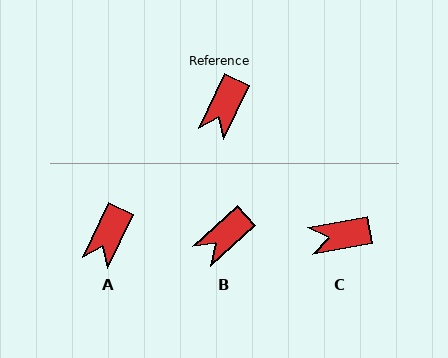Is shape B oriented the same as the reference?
No, it is off by about 22 degrees.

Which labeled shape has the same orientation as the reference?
A.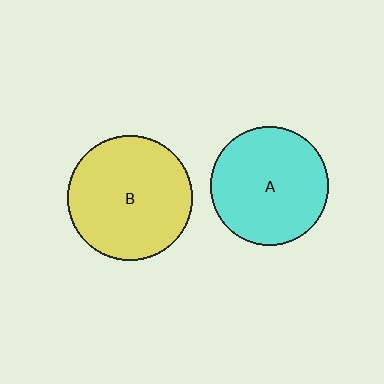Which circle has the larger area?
Circle B (yellow).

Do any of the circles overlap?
No, none of the circles overlap.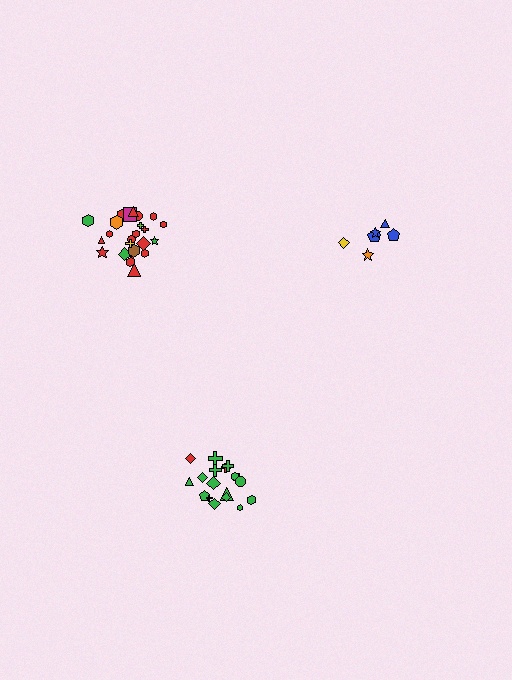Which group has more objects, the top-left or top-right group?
The top-left group.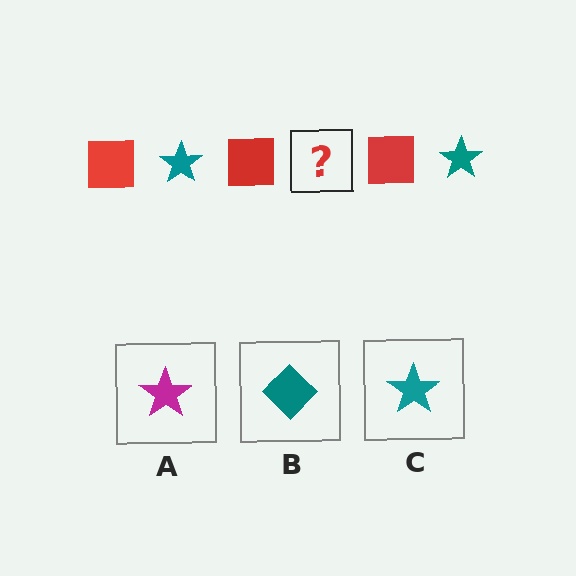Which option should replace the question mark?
Option C.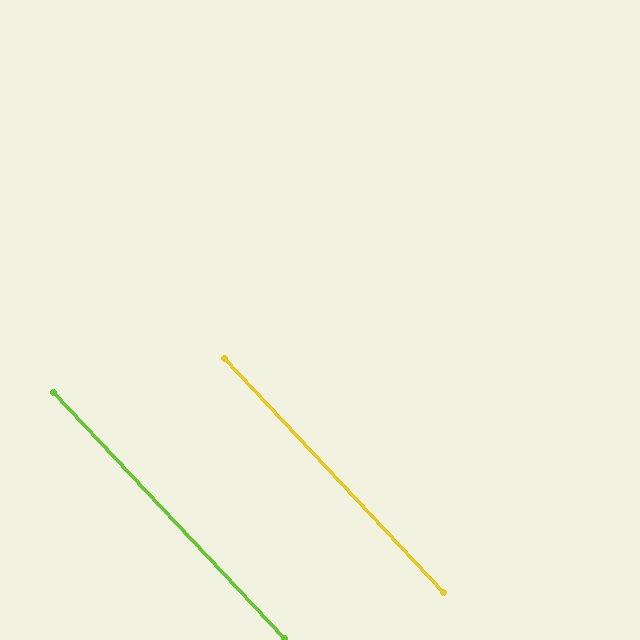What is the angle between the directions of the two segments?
Approximately 0 degrees.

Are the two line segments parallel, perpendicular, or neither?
Parallel — their directions differ by only 0.0°.